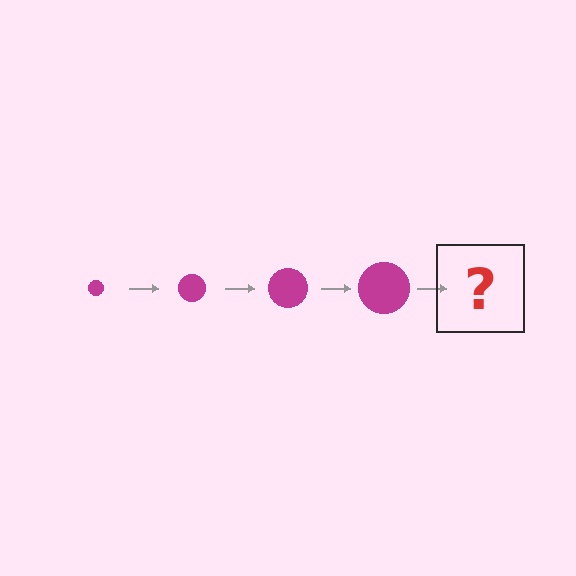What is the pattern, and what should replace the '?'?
The pattern is that the circle gets progressively larger each step. The '?' should be a magenta circle, larger than the previous one.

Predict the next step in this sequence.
The next step is a magenta circle, larger than the previous one.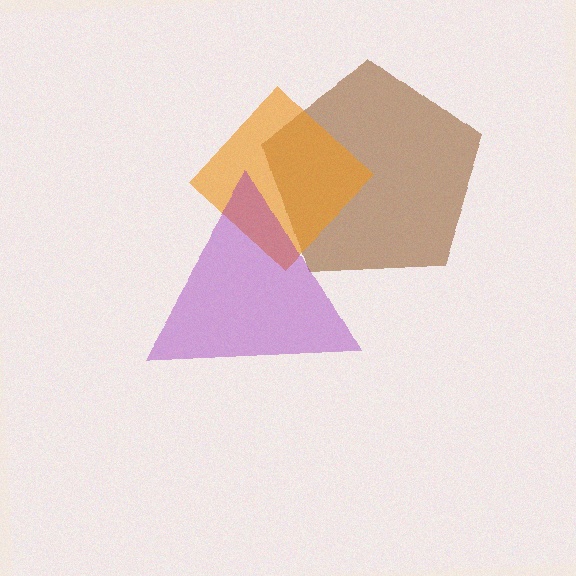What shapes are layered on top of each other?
The layered shapes are: a brown pentagon, an orange diamond, a purple triangle.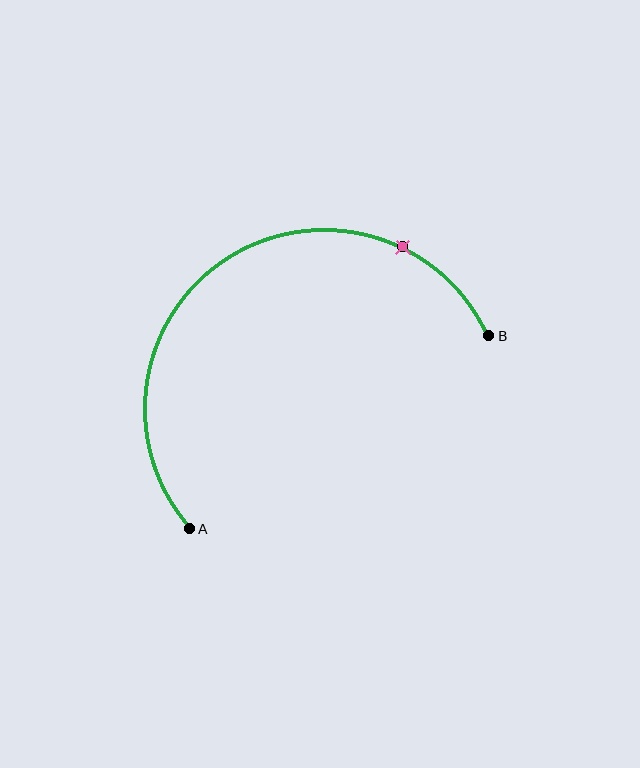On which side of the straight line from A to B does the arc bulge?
The arc bulges above the straight line connecting A and B.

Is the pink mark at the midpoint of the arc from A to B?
No. The pink mark lies on the arc but is closer to endpoint B. The arc midpoint would be at the point on the curve equidistant along the arc from both A and B.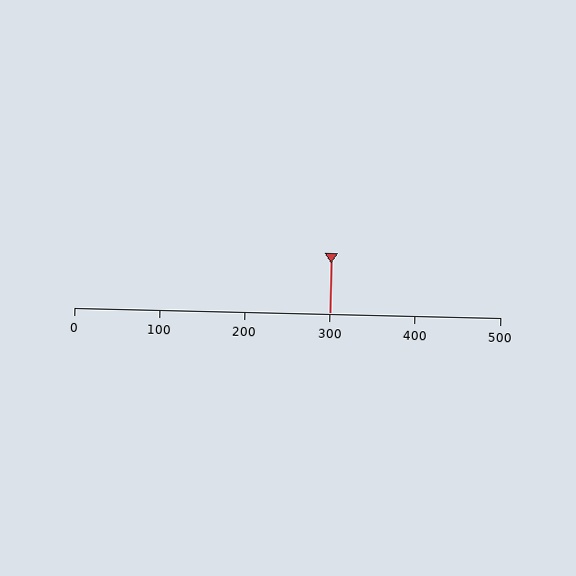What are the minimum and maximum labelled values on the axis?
The axis runs from 0 to 500.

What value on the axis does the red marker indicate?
The marker indicates approximately 300.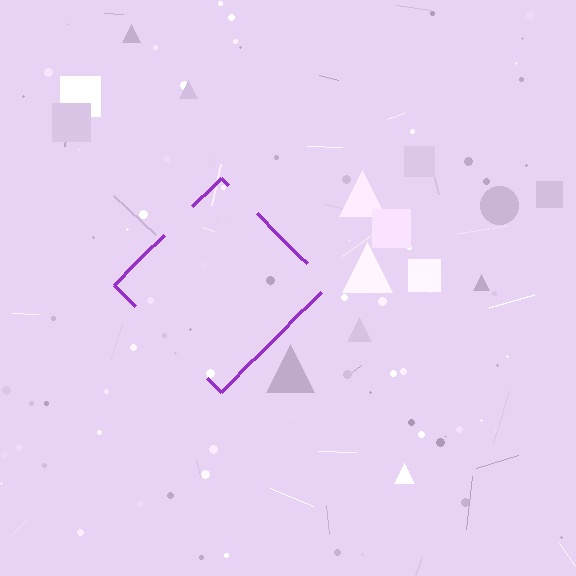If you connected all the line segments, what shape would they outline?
They would outline a diamond.